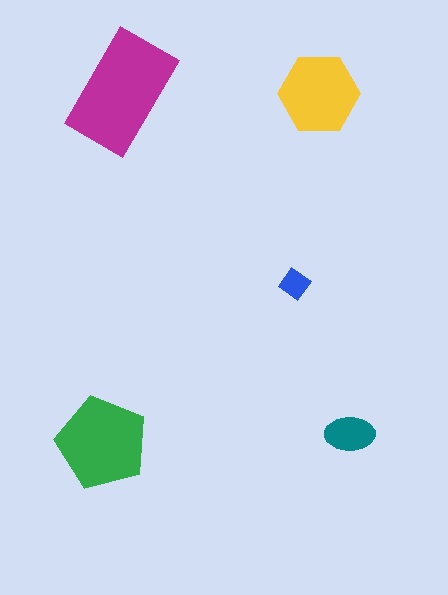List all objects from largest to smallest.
The magenta rectangle, the green pentagon, the yellow hexagon, the teal ellipse, the blue diamond.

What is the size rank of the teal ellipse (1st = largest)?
4th.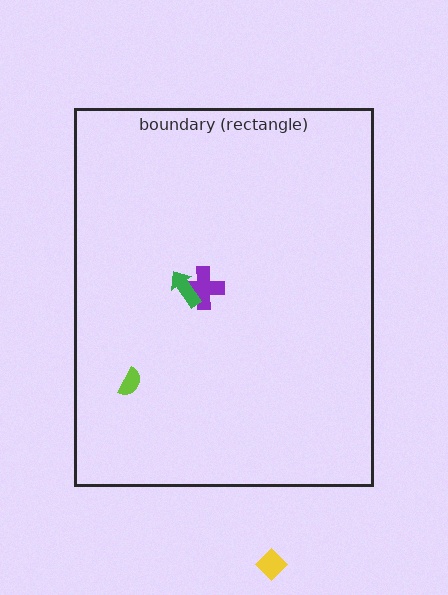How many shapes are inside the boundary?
3 inside, 1 outside.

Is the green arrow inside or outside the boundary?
Inside.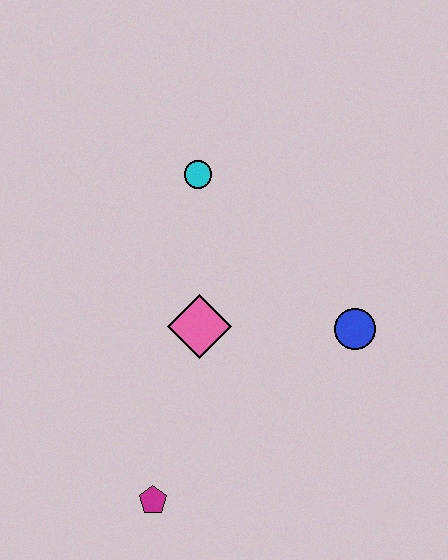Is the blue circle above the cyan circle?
No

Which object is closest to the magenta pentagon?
The pink diamond is closest to the magenta pentagon.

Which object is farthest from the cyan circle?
The magenta pentagon is farthest from the cyan circle.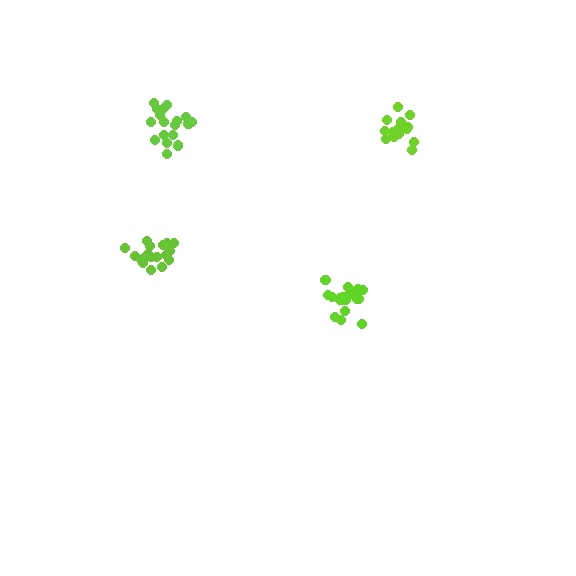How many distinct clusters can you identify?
There are 4 distinct clusters.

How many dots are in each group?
Group 1: 16 dots, Group 2: 18 dots, Group 3: 18 dots, Group 4: 20 dots (72 total).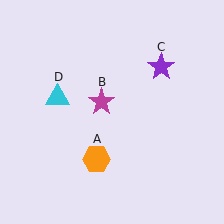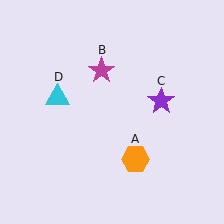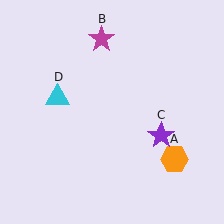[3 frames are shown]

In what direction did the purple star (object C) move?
The purple star (object C) moved down.